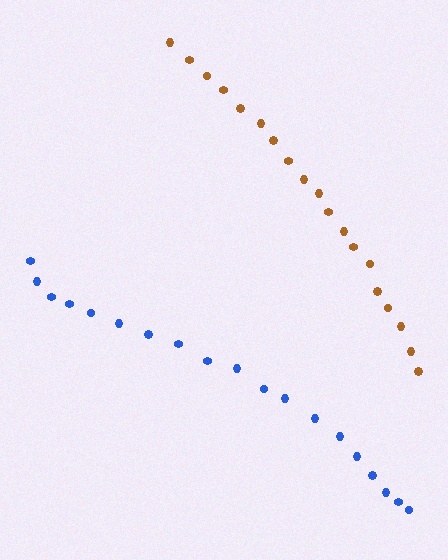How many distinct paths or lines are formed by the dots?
There are 2 distinct paths.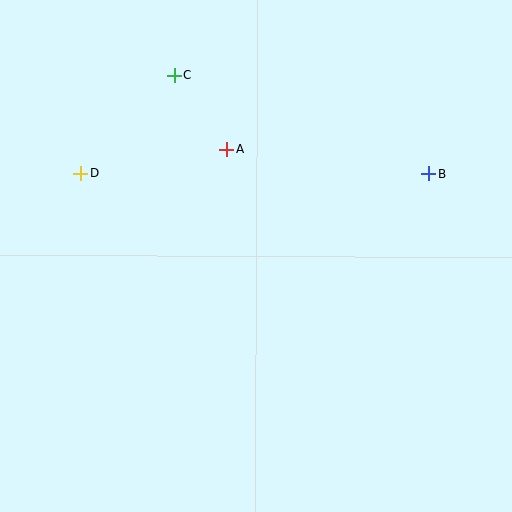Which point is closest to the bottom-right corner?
Point B is closest to the bottom-right corner.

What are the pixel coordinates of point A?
Point A is at (226, 149).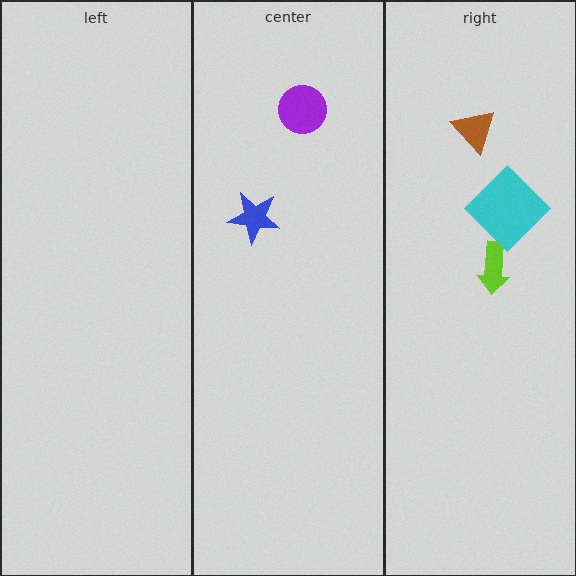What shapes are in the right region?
The lime arrow, the cyan diamond, the brown triangle.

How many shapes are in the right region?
3.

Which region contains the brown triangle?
The right region.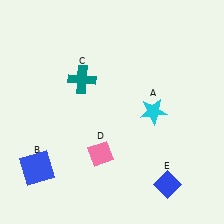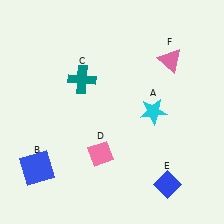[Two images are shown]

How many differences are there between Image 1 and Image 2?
There is 1 difference between the two images.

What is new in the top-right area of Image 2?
A pink triangle (F) was added in the top-right area of Image 2.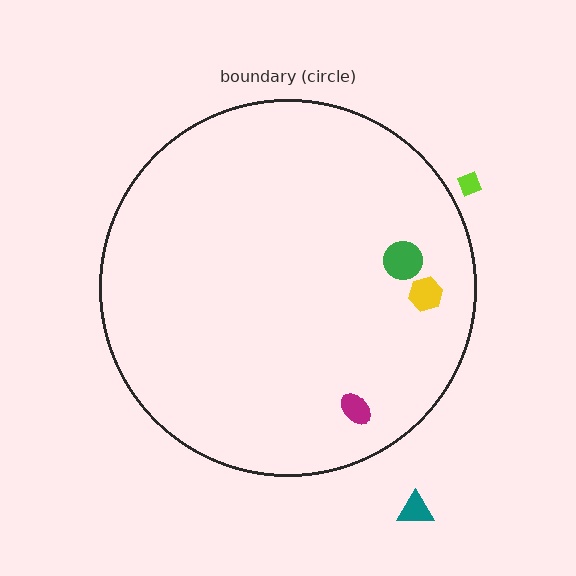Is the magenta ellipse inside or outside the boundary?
Inside.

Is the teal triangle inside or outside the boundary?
Outside.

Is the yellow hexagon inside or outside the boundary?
Inside.